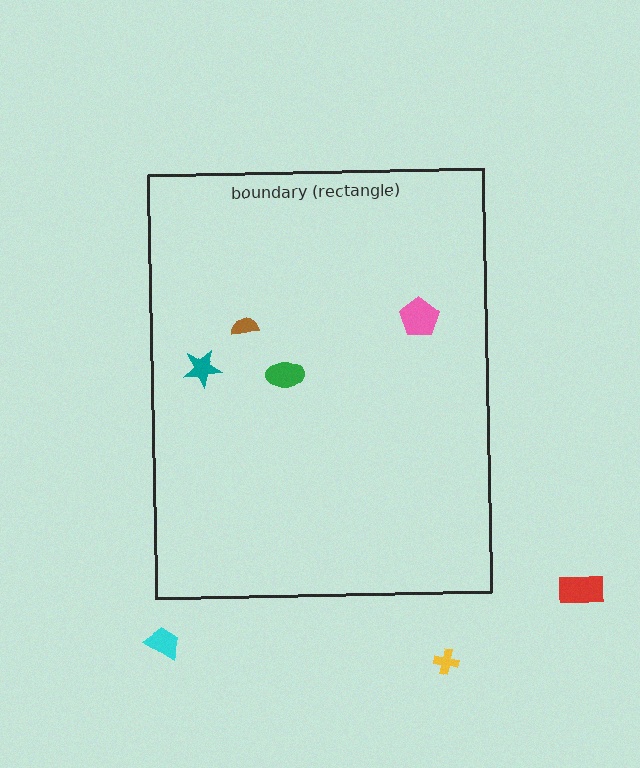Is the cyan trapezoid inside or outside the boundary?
Outside.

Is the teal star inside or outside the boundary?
Inside.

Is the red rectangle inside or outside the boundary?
Outside.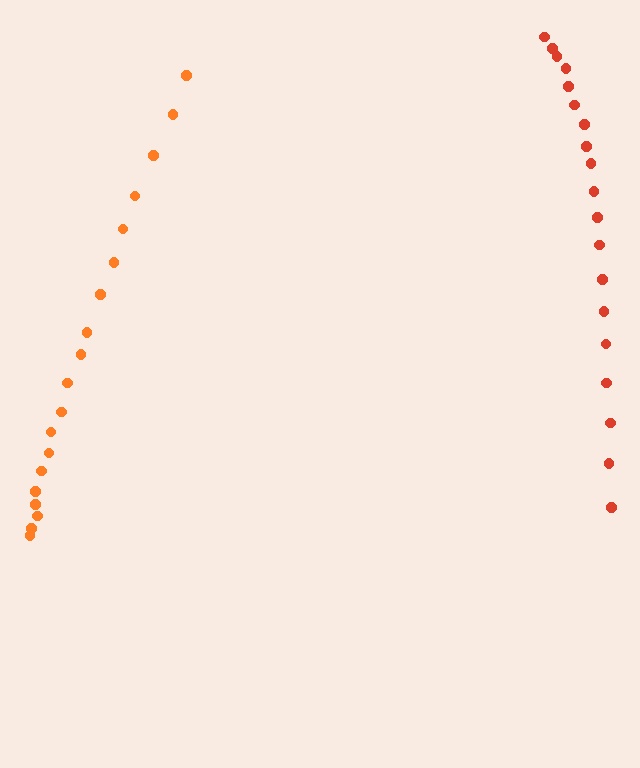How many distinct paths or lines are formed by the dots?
There are 2 distinct paths.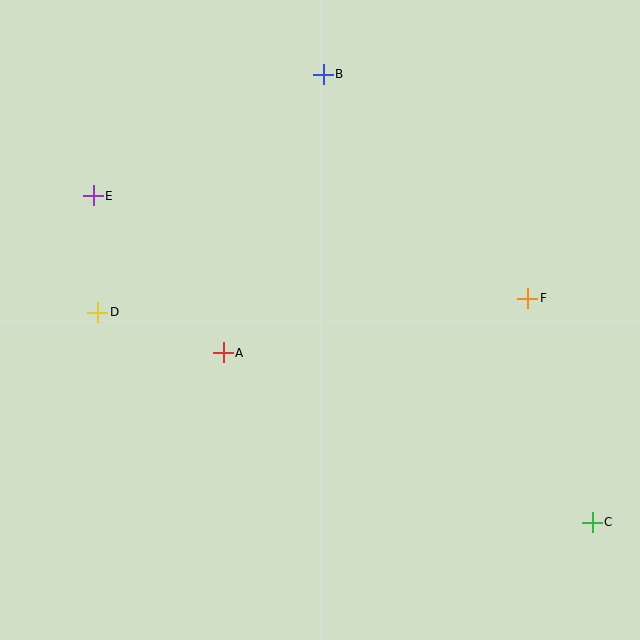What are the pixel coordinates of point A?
Point A is at (223, 353).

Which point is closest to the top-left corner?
Point E is closest to the top-left corner.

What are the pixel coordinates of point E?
Point E is at (93, 196).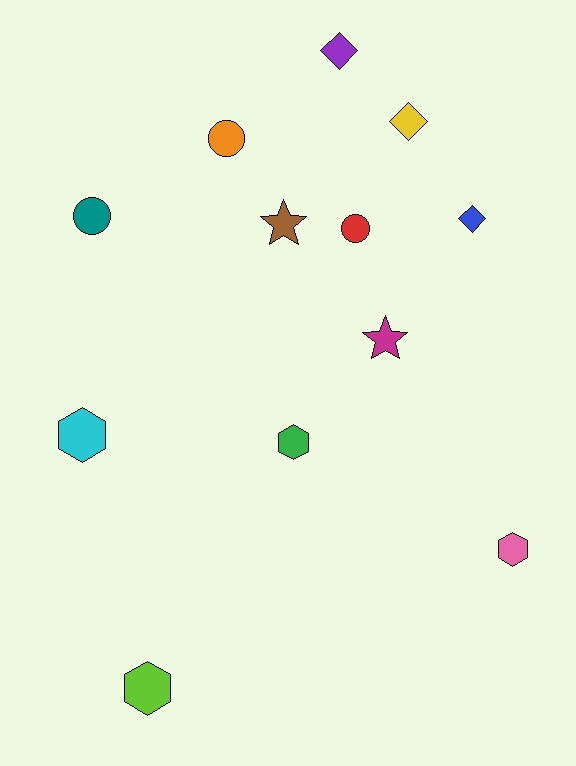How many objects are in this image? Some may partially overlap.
There are 12 objects.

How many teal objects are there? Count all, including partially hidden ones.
There is 1 teal object.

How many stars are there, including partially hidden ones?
There are 2 stars.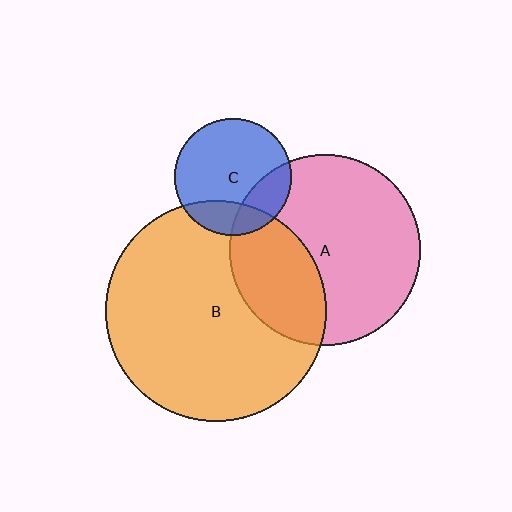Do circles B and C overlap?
Yes.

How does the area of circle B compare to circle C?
Approximately 3.5 times.